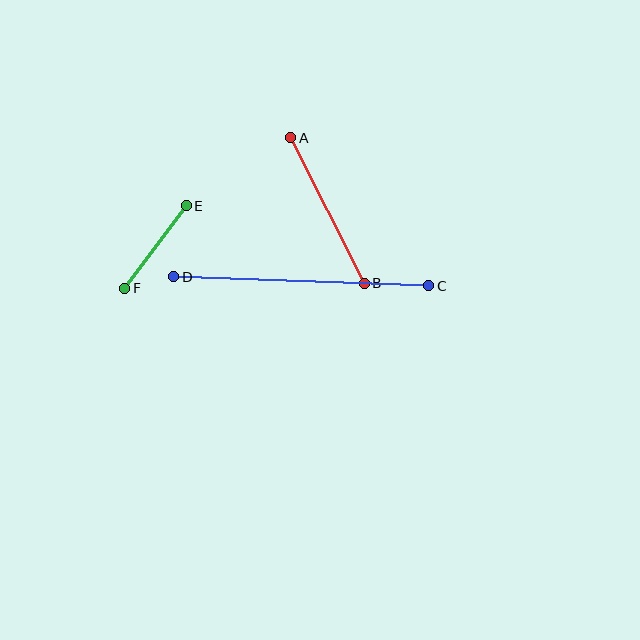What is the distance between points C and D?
The distance is approximately 255 pixels.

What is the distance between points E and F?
The distance is approximately 103 pixels.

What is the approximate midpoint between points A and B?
The midpoint is at approximately (328, 211) pixels.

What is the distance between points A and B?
The distance is approximately 163 pixels.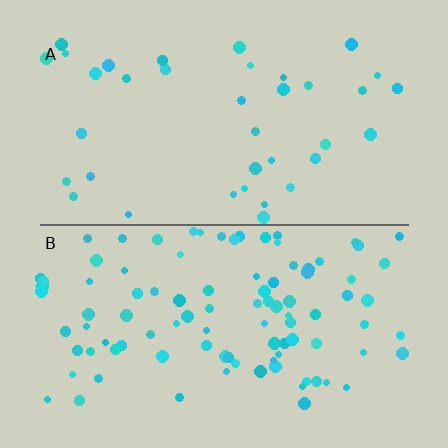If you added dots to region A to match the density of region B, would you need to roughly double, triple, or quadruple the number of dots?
Approximately triple.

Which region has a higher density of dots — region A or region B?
B (the bottom).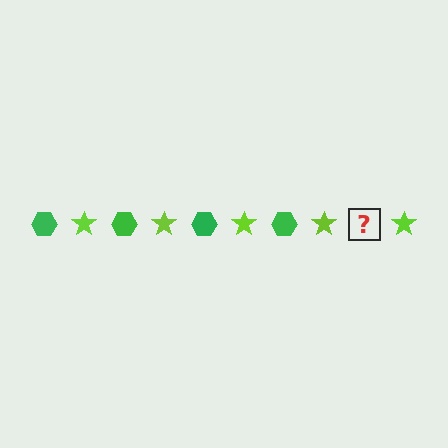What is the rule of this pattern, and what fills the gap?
The rule is that the pattern alternates between green hexagon and lime star. The gap should be filled with a green hexagon.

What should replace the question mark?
The question mark should be replaced with a green hexagon.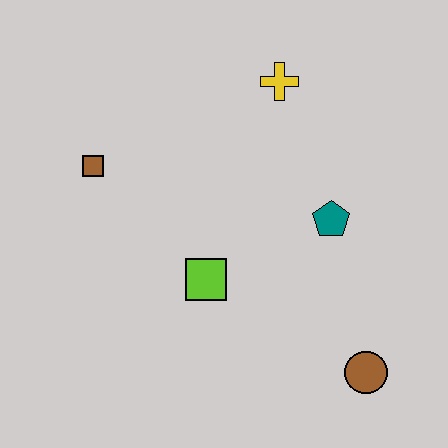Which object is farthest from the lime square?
The yellow cross is farthest from the lime square.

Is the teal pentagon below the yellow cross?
Yes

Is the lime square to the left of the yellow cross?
Yes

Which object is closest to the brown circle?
The teal pentagon is closest to the brown circle.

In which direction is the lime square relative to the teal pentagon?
The lime square is to the left of the teal pentagon.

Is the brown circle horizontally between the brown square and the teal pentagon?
No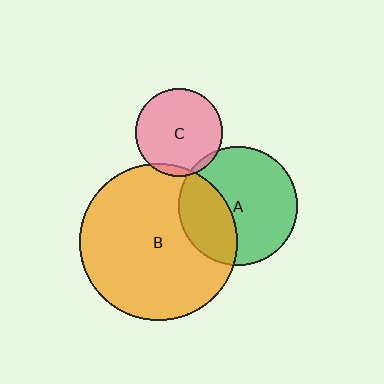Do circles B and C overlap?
Yes.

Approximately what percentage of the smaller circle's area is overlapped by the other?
Approximately 5%.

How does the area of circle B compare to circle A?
Approximately 1.8 times.